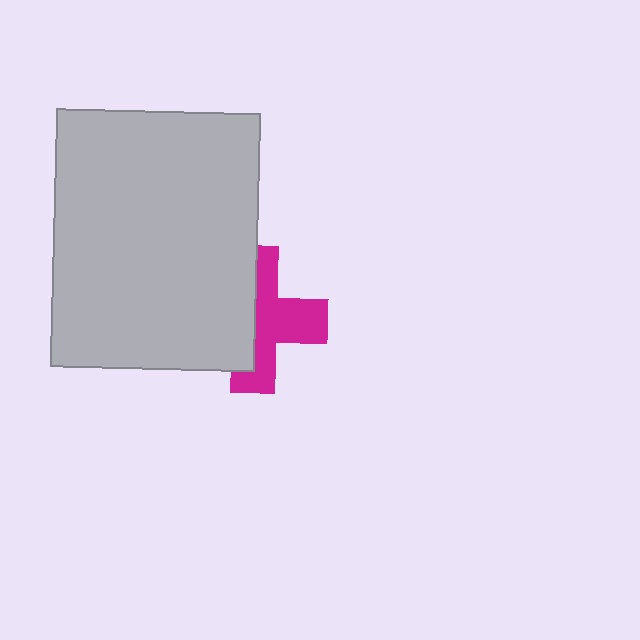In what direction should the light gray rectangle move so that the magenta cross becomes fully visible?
The light gray rectangle should move left. That is the shortest direction to clear the overlap and leave the magenta cross fully visible.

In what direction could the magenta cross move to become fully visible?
The magenta cross could move right. That would shift it out from behind the light gray rectangle entirely.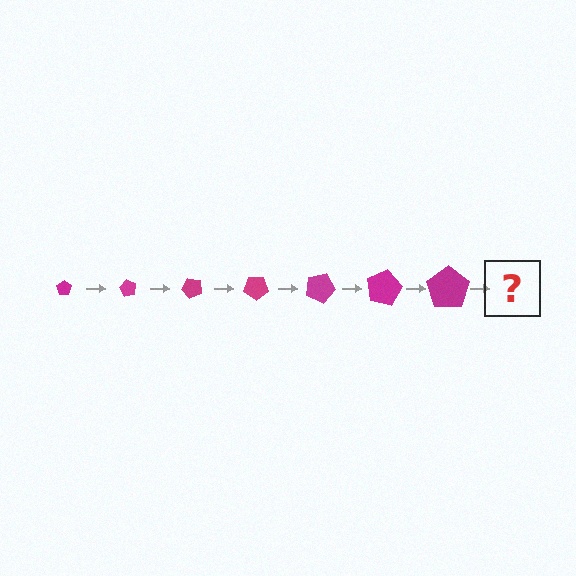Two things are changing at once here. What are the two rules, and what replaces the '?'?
The two rules are that the pentagon grows larger each step and it rotates 60 degrees each step. The '?' should be a pentagon, larger than the previous one and rotated 420 degrees from the start.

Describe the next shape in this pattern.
It should be a pentagon, larger than the previous one and rotated 420 degrees from the start.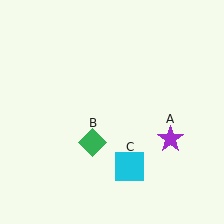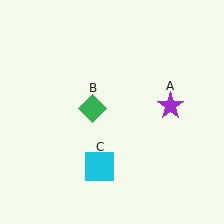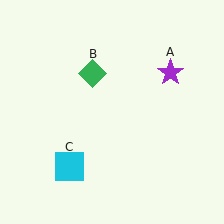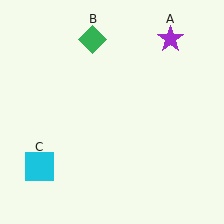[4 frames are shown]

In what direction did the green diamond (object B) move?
The green diamond (object B) moved up.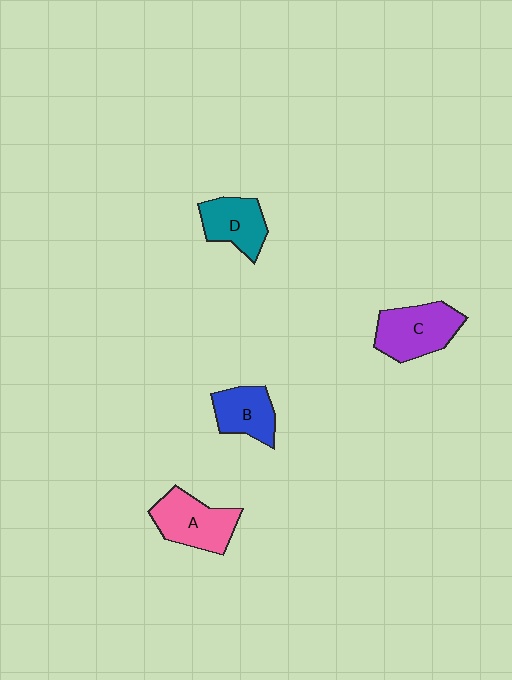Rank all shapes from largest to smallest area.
From largest to smallest: C (purple), A (pink), D (teal), B (blue).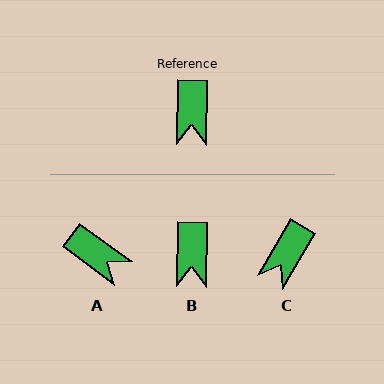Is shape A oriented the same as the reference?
No, it is off by about 54 degrees.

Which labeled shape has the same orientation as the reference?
B.